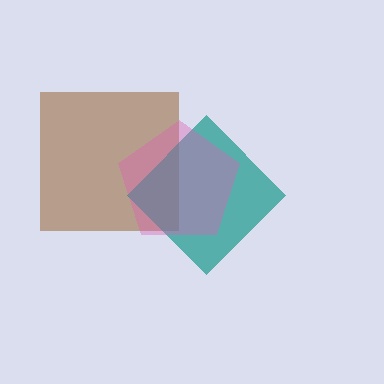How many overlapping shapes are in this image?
There are 3 overlapping shapes in the image.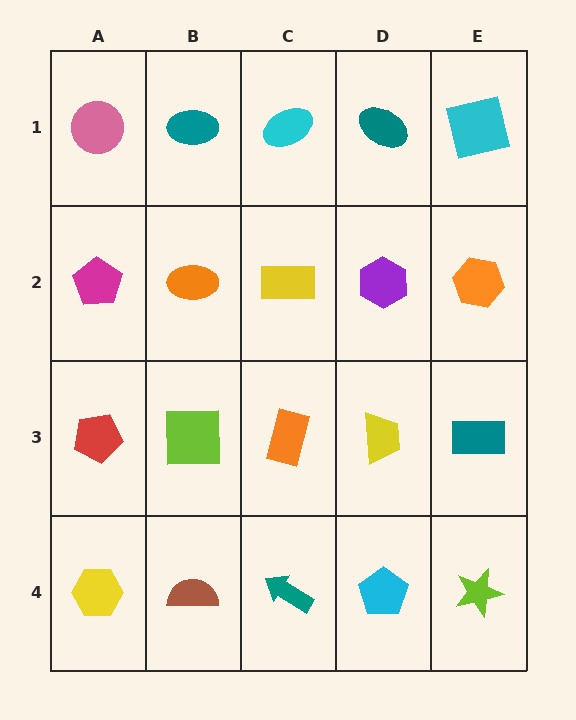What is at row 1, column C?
A cyan ellipse.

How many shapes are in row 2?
5 shapes.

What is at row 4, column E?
A lime star.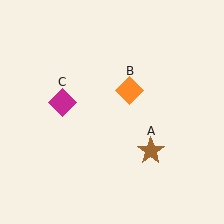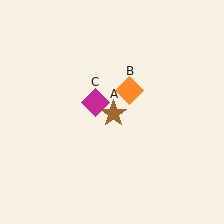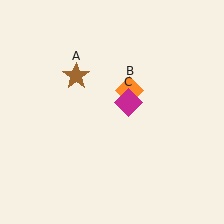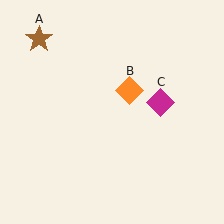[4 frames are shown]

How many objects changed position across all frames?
2 objects changed position: brown star (object A), magenta diamond (object C).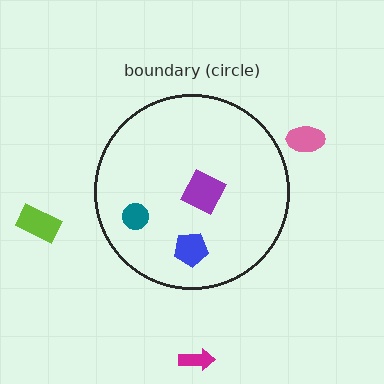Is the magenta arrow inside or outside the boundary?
Outside.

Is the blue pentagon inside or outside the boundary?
Inside.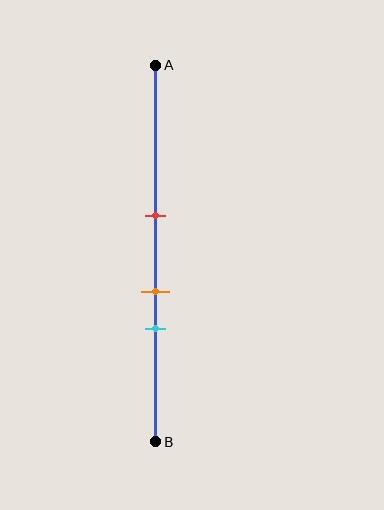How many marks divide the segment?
There are 3 marks dividing the segment.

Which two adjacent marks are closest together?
The orange and cyan marks are the closest adjacent pair.